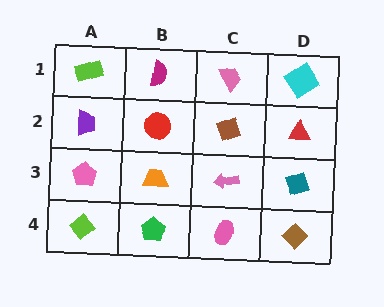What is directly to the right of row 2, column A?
A red circle.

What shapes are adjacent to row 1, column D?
A red triangle (row 2, column D), a pink trapezoid (row 1, column C).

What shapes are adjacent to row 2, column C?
A pink trapezoid (row 1, column C), a pink arrow (row 3, column C), a red circle (row 2, column B), a red triangle (row 2, column D).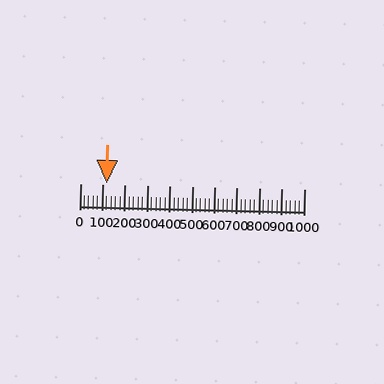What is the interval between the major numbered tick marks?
The major tick marks are spaced 100 units apart.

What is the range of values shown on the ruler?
The ruler shows values from 0 to 1000.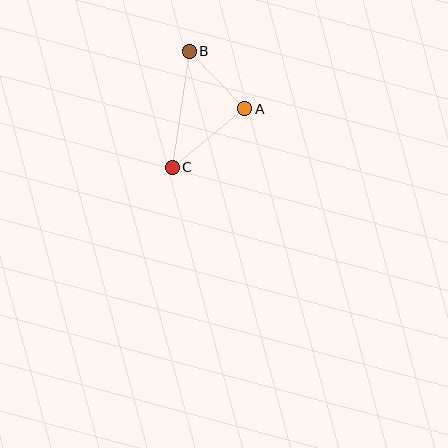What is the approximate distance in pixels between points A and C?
The distance between A and C is approximately 94 pixels.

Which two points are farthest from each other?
Points B and C are farthest from each other.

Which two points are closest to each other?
Points A and B are closest to each other.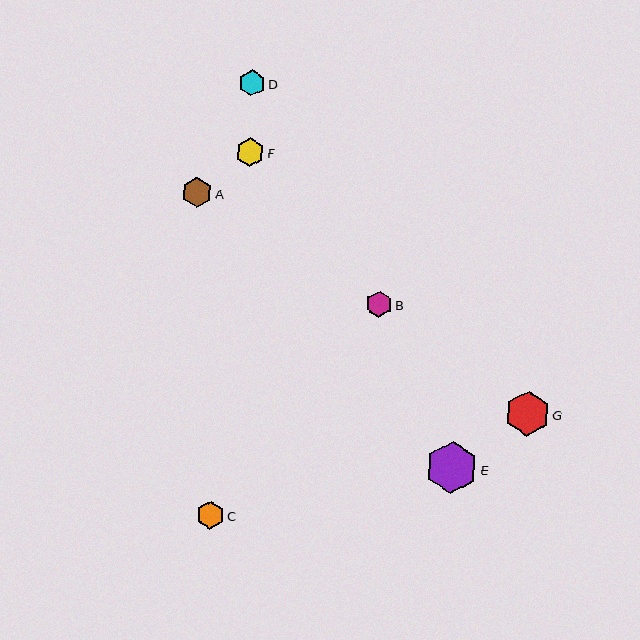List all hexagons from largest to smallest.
From largest to smallest: E, G, A, F, C, B, D.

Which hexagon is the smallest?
Hexagon D is the smallest with a size of approximately 26 pixels.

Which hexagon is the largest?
Hexagon E is the largest with a size of approximately 52 pixels.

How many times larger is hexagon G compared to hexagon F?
Hexagon G is approximately 1.6 times the size of hexagon F.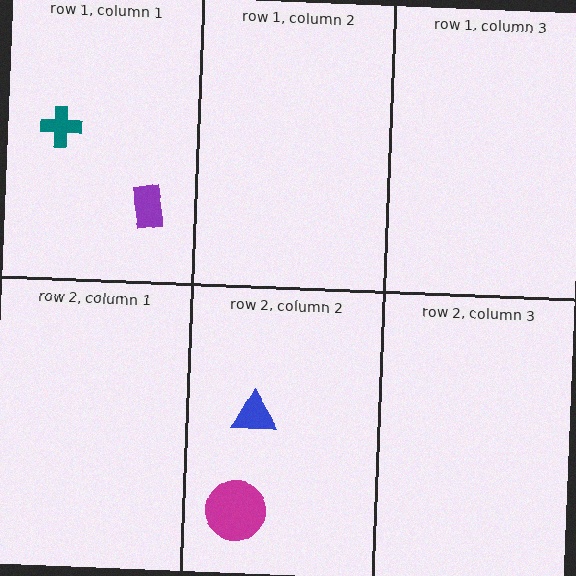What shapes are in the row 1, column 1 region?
The teal cross, the purple rectangle.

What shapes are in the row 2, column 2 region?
The magenta circle, the blue triangle.